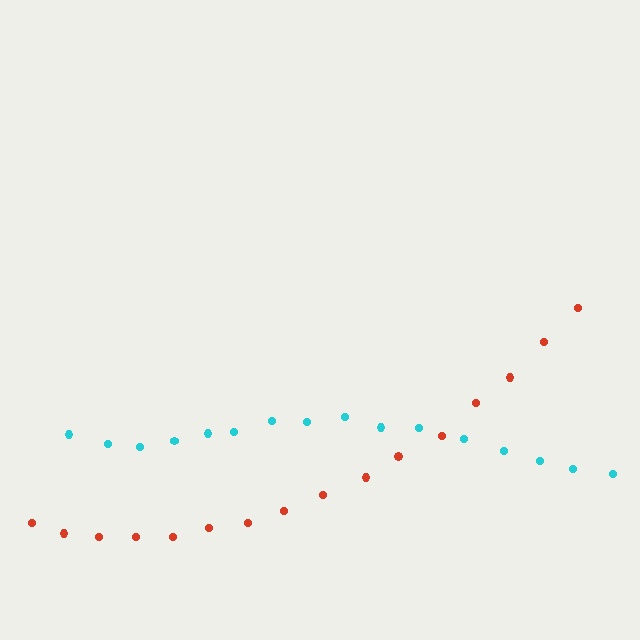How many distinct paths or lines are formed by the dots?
There are 2 distinct paths.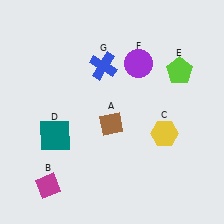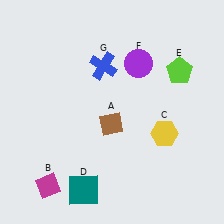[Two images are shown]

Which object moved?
The teal square (D) moved down.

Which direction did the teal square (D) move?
The teal square (D) moved down.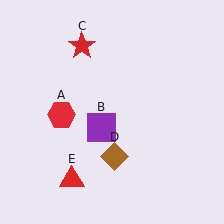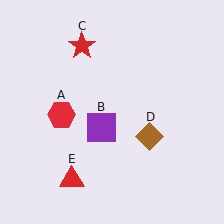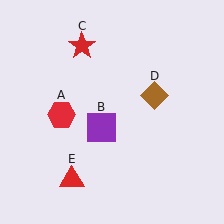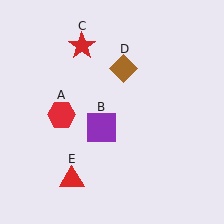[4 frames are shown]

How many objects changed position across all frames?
1 object changed position: brown diamond (object D).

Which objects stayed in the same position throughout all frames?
Red hexagon (object A) and purple square (object B) and red star (object C) and red triangle (object E) remained stationary.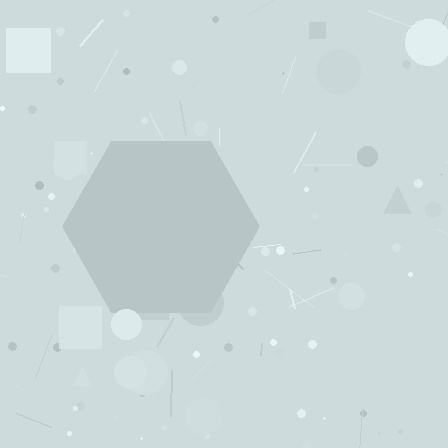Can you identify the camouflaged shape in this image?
The camouflaged shape is a hexagon.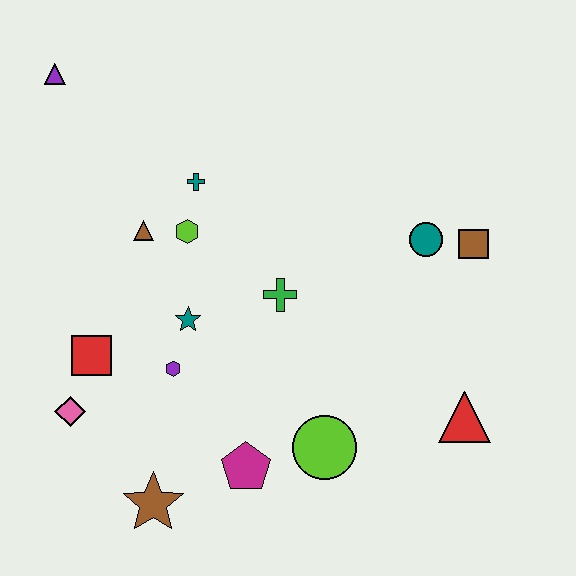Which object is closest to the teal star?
The purple hexagon is closest to the teal star.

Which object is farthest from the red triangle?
The purple triangle is farthest from the red triangle.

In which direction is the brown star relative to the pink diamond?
The brown star is below the pink diamond.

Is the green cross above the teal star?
Yes